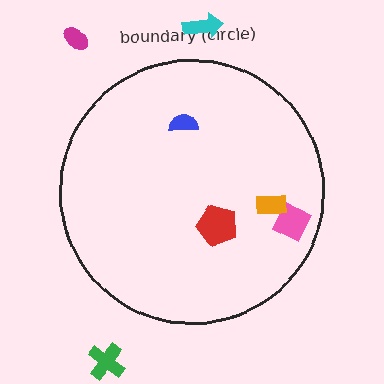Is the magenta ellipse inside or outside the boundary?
Outside.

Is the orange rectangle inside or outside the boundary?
Inside.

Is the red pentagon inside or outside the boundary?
Inside.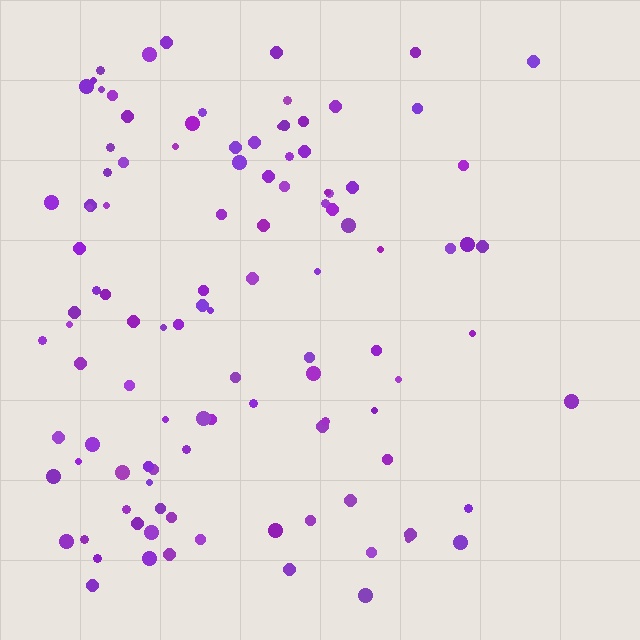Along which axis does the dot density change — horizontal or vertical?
Horizontal.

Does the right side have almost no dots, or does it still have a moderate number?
Still a moderate number, just noticeably fewer than the left.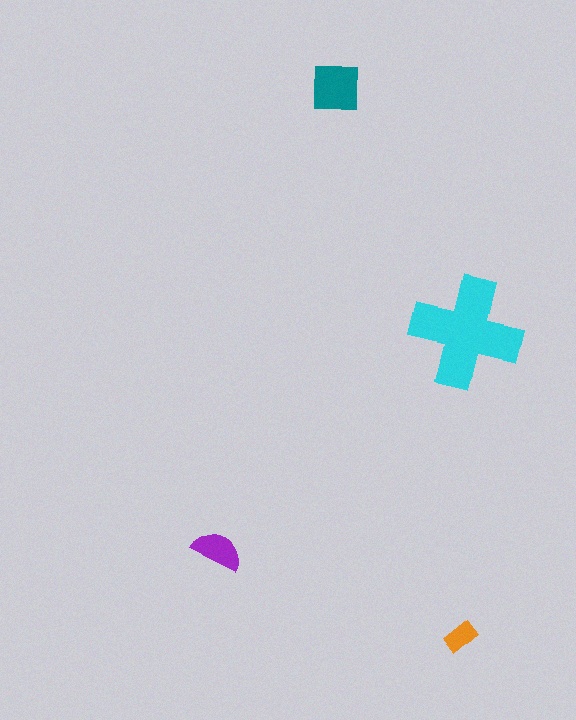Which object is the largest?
The cyan cross.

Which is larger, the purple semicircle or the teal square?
The teal square.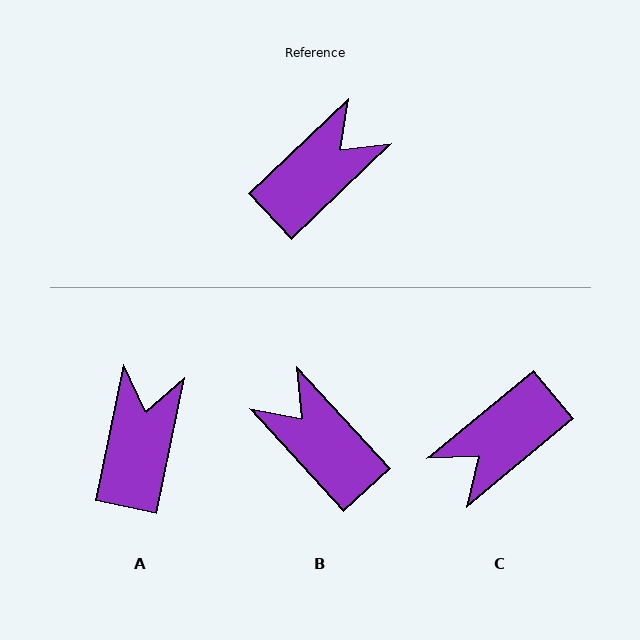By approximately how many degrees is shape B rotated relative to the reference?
Approximately 89 degrees counter-clockwise.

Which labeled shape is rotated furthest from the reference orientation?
C, about 176 degrees away.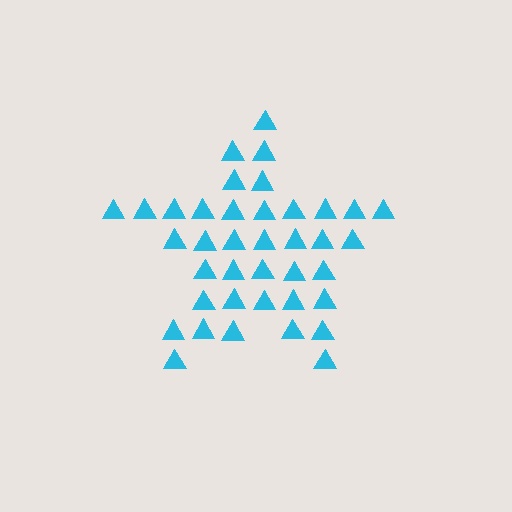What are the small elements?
The small elements are triangles.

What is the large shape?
The large shape is a star.